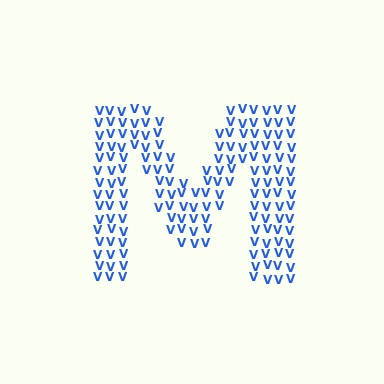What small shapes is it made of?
It is made of small letter V's.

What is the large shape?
The large shape is the letter M.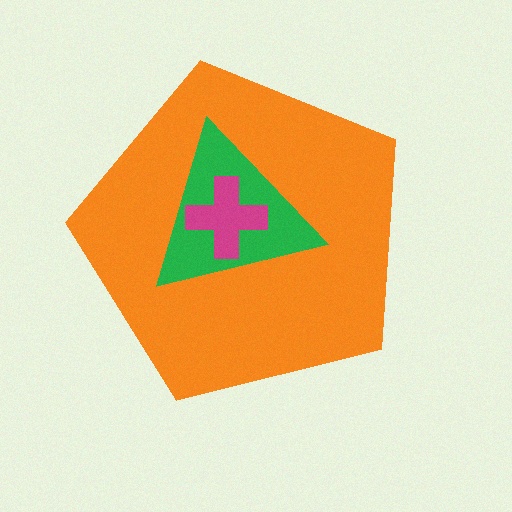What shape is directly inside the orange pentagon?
The green triangle.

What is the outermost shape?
The orange pentagon.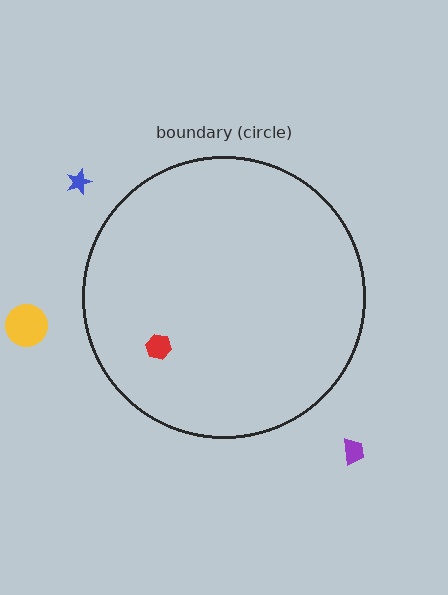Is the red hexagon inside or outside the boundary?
Inside.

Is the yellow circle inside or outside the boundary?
Outside.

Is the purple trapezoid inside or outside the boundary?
Outside.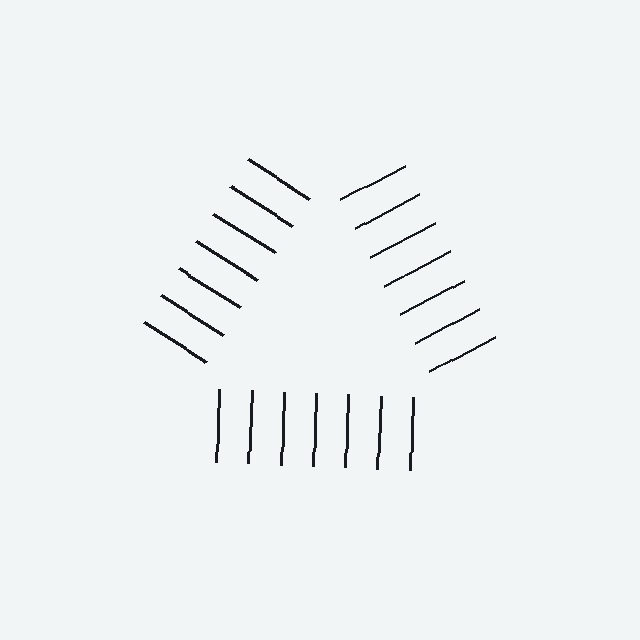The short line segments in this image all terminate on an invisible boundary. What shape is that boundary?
An illusory triangle — the line segments terminate on its edges but no continuous stroke is drawn.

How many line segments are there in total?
21 — 7 along each of the 3 edges.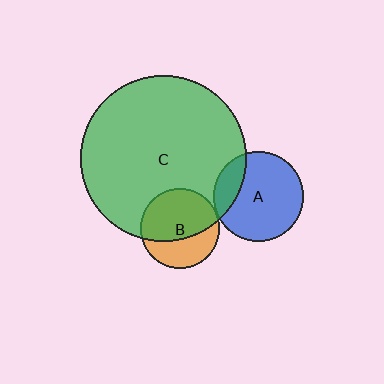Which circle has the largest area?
Circle C (green).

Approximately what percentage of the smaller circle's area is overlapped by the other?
Approximately 20%.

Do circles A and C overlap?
Yes.